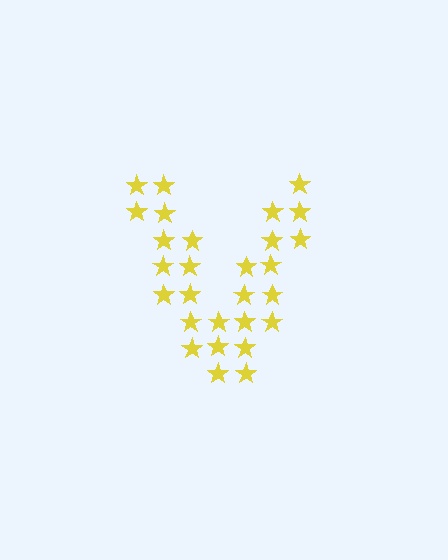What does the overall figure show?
The overall figure shows the letter V.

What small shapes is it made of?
It is made of small stars.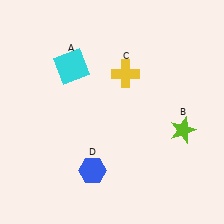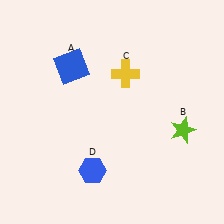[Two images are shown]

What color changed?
The square (A) changed from cyan in Image 1 to blue in Image 2.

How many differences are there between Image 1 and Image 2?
There is 1 difference between the two images.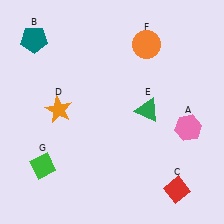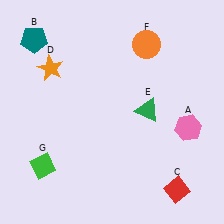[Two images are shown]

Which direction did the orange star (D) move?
The orange star (D) moved up.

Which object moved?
The orange star (D) moved up.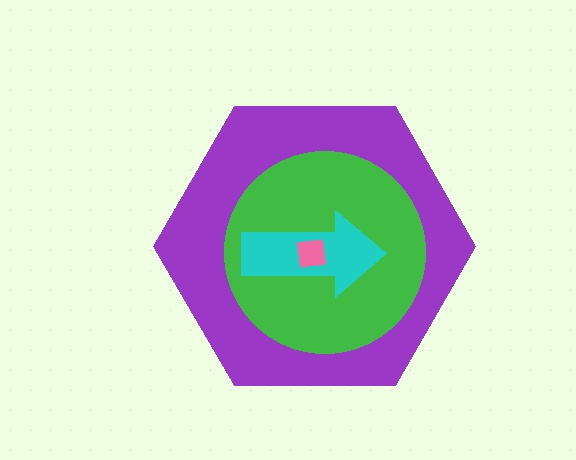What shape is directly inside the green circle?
The cyan arrow.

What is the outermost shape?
The purple hexagon.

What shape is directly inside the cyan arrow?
The pink square.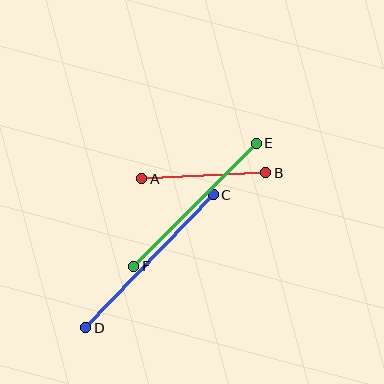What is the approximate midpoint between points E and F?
The midpoint is at approximately (195, 205) pixels.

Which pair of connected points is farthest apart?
Points C and D are farthest apart.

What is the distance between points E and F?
The distance is approximately 174 pixels.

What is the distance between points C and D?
The distance is approximately 184 pixels.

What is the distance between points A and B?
The distance is approximately 124 pixels.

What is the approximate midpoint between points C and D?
The midpoint is at approximately (149, 261) pixels.